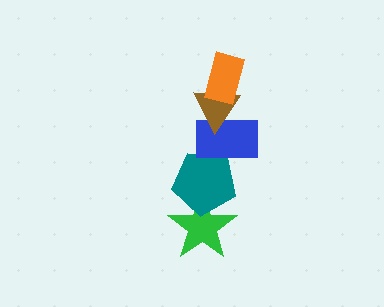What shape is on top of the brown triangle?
The orange rectangle is on top of the brown triangle.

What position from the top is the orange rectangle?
The orange rectangle is 1st from the top.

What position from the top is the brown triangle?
The brown triangle is 2nd from the top.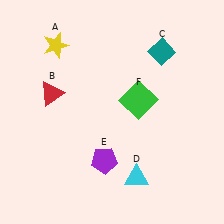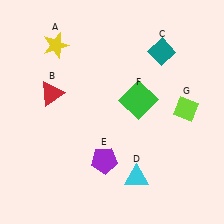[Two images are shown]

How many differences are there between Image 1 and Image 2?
There is 1 difference between the two images.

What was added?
A lime diamond (G) was added in Image 2.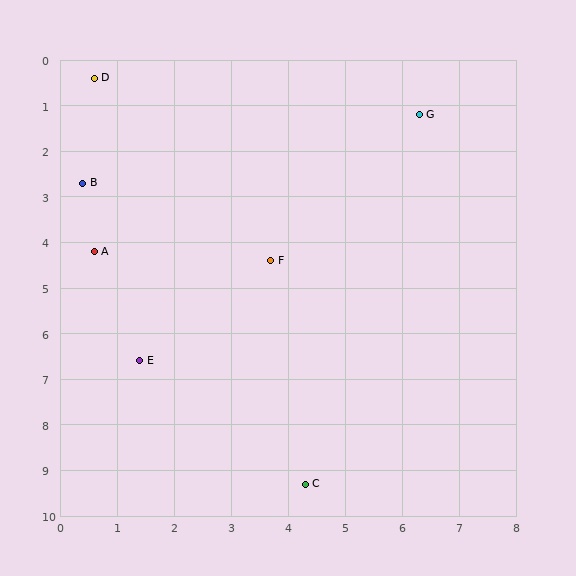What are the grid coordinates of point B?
Point B is at approximately (0.4, 2.7).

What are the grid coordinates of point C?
Point C is at approximately (4.3, 9.3).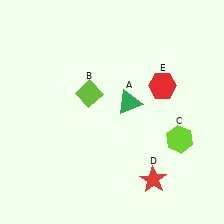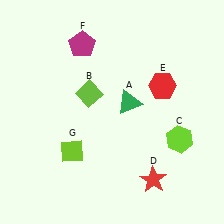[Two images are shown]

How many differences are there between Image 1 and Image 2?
There are 2 differences between the two images.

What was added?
A magenta pentagon (F), a lime diamond (G) were added in Image 2.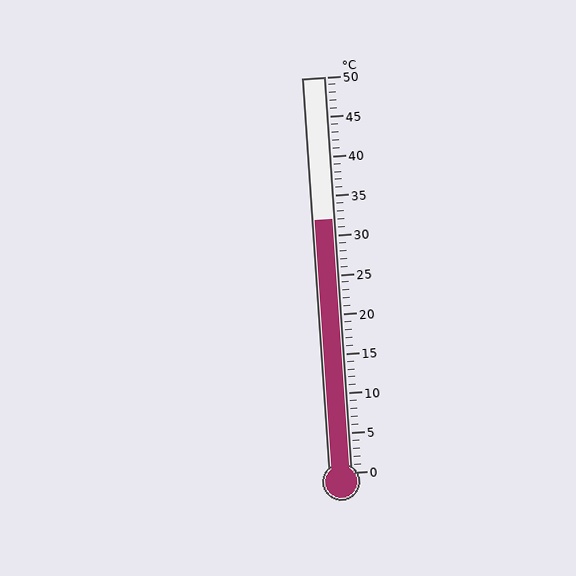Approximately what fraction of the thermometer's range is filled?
The thermometer is filled to approximately 65% of its range.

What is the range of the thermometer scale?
The thermometer scale ranges from 0°C to 50°C.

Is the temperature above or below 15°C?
The temperature is above 15°C.